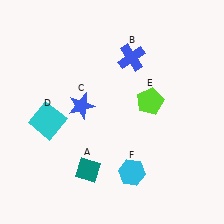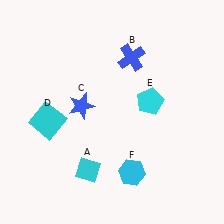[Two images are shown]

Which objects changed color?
A changed from teal to cyan. E changed from lime to cyan.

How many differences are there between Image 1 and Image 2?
There are 2 differences between the two images.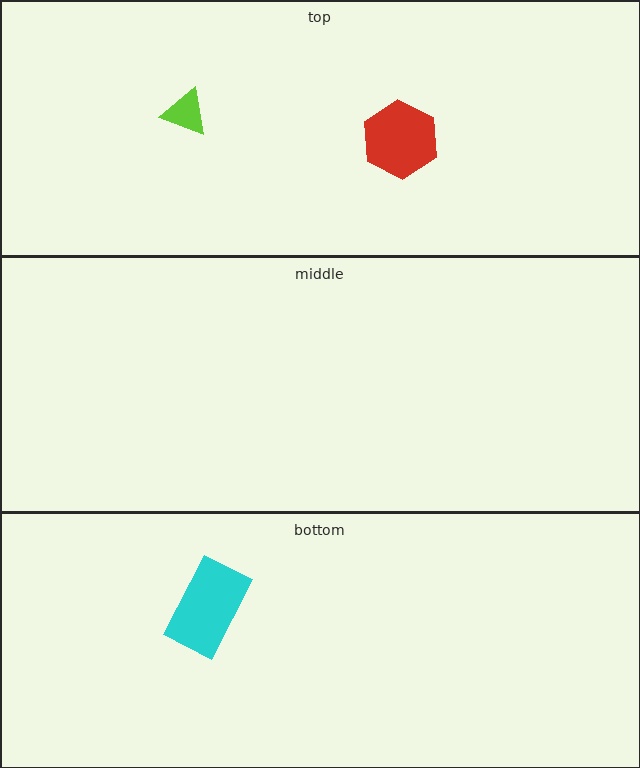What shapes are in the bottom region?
The cyan rectangle.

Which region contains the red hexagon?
The top region.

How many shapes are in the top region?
2.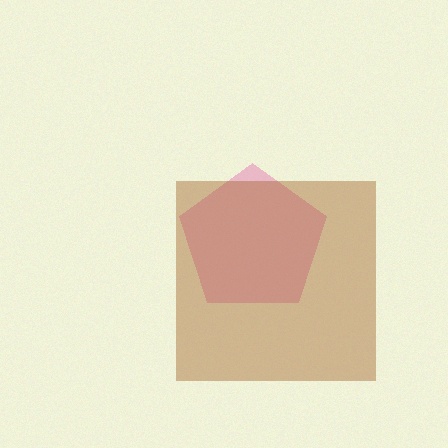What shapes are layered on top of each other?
The layered shapes are: a pink pentagon, a brown square.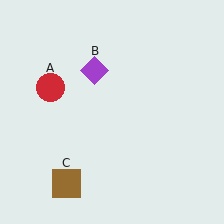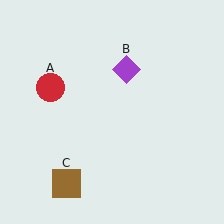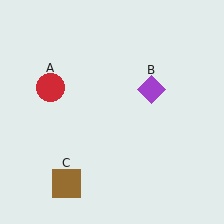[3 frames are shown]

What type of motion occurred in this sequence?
The purple diamond (object B) rotated clockwise around the center of the scene.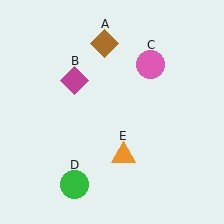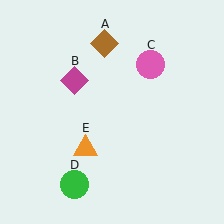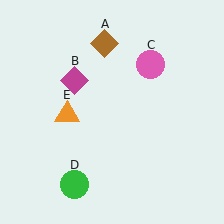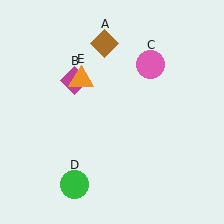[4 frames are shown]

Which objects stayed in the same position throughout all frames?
Brown diamond (object A) and magenta diamond (object B) and pink circle (object C) and green circle (object D) remained stationary.